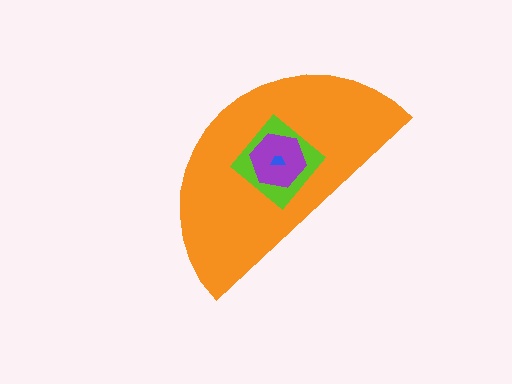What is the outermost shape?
The orange semicircle.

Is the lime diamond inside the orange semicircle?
Yes.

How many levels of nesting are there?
4.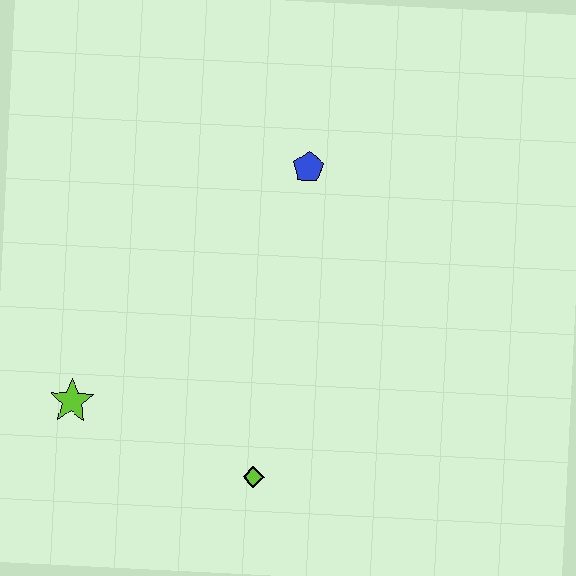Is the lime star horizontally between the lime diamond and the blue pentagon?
No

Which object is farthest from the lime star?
The blue pentagon is farthest from the lime star.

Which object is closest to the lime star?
The lime diamond is closest to the lime star.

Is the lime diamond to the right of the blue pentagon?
No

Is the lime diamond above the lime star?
No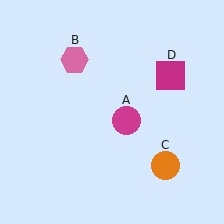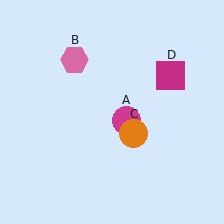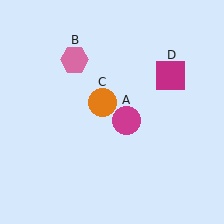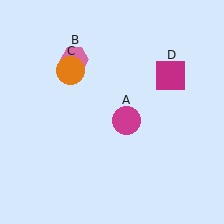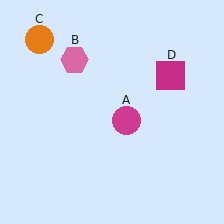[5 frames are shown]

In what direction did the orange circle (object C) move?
The orange circle (object C) moved up and to the left.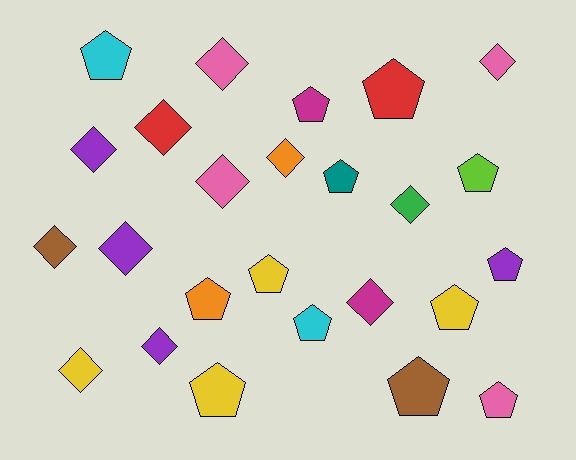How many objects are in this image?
There are 25 objects.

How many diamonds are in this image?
There are 12 diamonds.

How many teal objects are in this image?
There is 1 teal object.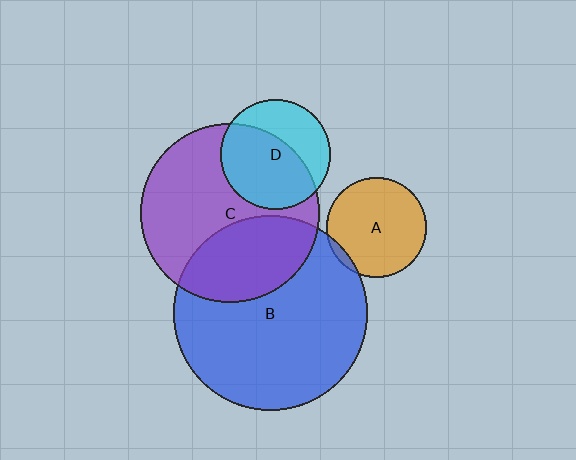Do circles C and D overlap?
Yes.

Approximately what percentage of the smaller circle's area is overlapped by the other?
Approximately 60%.